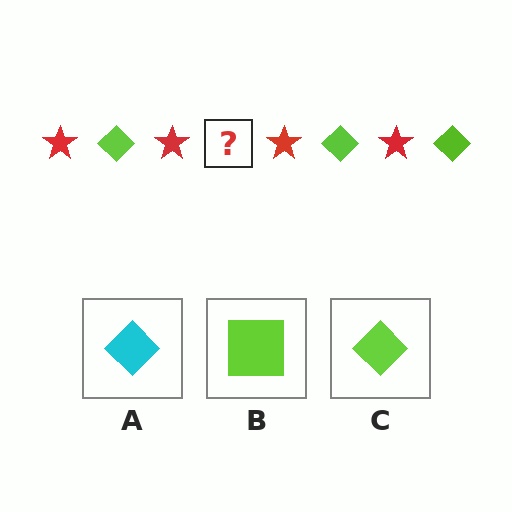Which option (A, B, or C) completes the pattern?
C.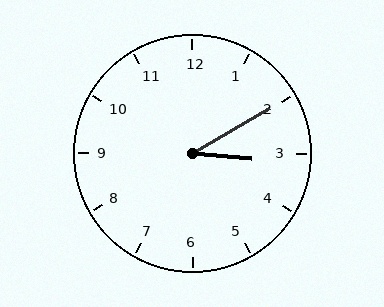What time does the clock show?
3:10.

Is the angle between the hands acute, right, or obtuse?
It is acute.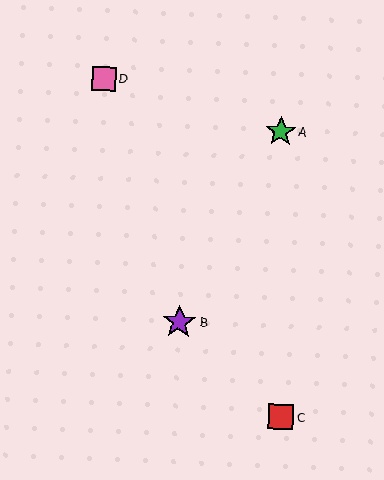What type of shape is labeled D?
Shape D is a pink square.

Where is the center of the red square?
The center of the red square is at (281, 417).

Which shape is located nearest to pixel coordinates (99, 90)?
The pink square (labeled D) at (104, 79) is nearest to that location.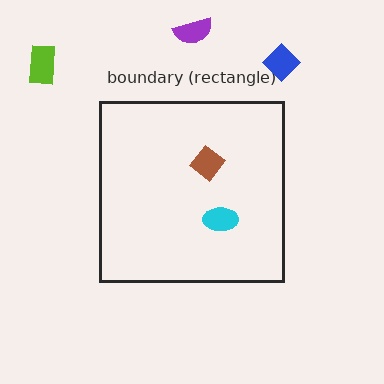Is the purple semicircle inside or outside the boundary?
Outside.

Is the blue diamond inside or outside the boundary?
Outside.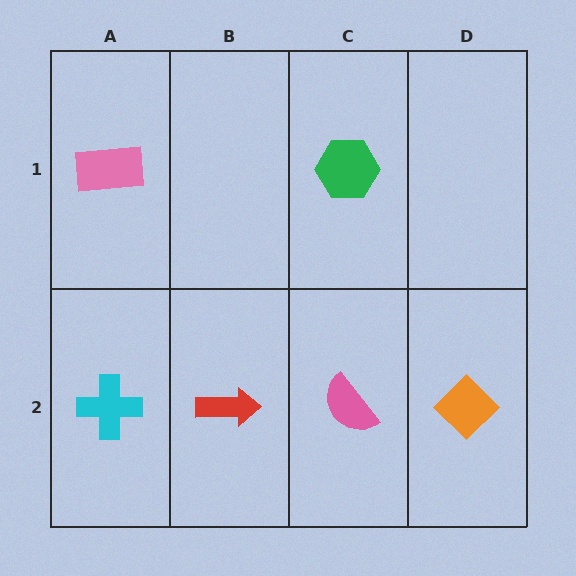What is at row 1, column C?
A green hexagon.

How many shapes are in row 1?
2 shapes.